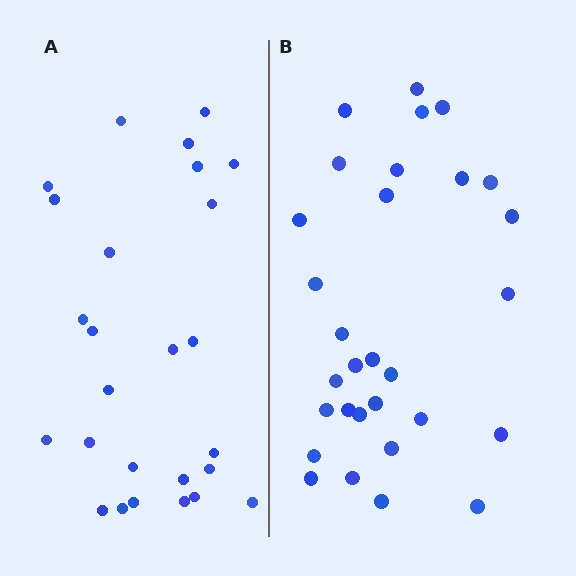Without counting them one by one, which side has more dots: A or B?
Region B (the right region) has more dots.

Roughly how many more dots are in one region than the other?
Region B has about 4 more dots than region A.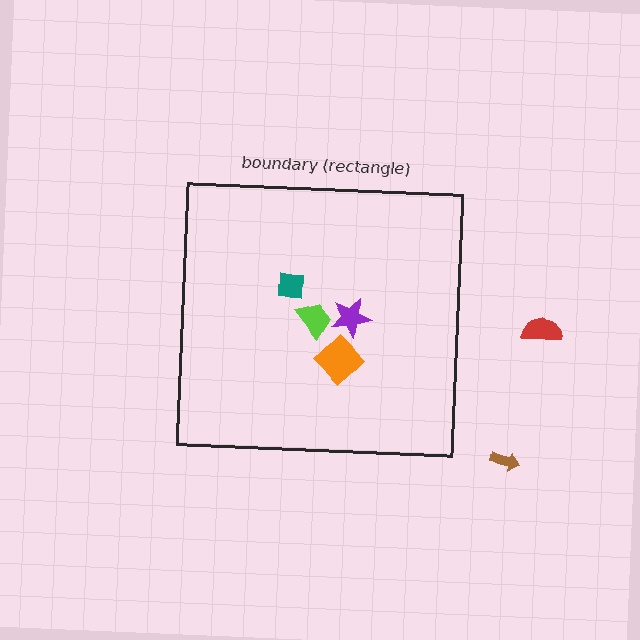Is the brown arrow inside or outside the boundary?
Outside.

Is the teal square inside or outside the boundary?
Inside.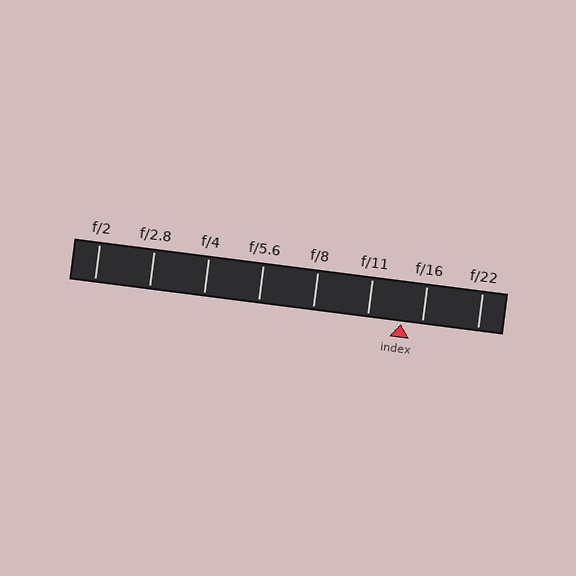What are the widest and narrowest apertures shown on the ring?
The widest aperture shown is f/2 and the narrowest is f/22.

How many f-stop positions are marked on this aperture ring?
There are 8 f-stop positions marked.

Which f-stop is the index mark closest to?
The index mark is closest to f/16.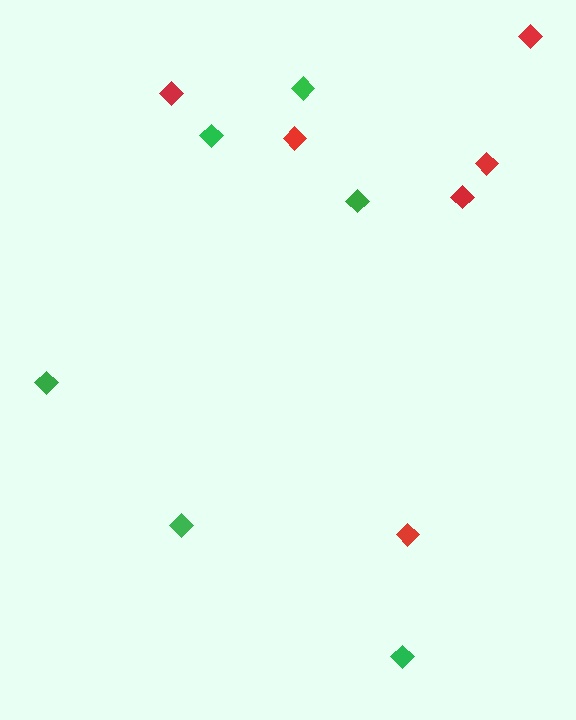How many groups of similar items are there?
There are 2 groups: one group of red diamonds (6) and one group of green diamonds (6).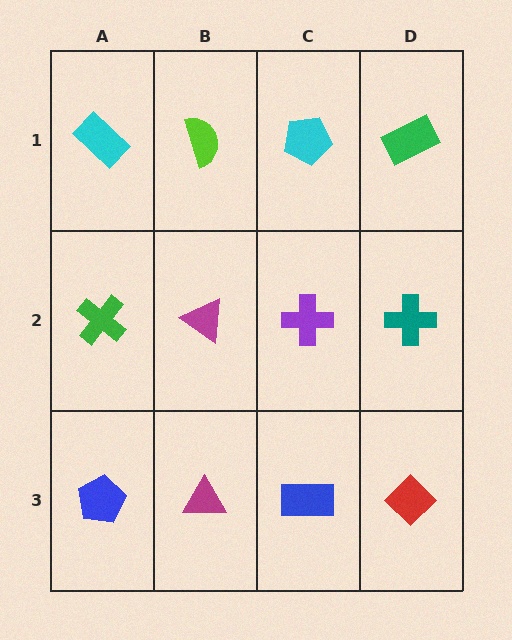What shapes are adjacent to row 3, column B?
A magenta triangle (row 2, column B), a blue pentagon (row 3, column A), a blue rectangle (row 3, column C).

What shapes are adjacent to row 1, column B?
A magenta triangle (row 2, column B), a cyan rectangle (row 1, column A), a cyan pentagon (row 1, column C).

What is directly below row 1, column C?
A purple cross.